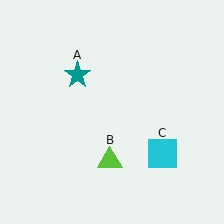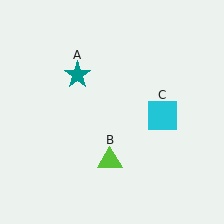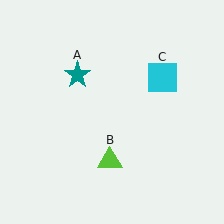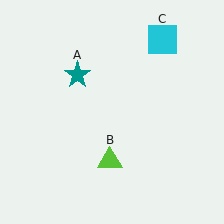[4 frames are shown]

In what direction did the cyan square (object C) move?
The cyan square (object C) moved up.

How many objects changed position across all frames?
1 object changed position: cyan square (object C).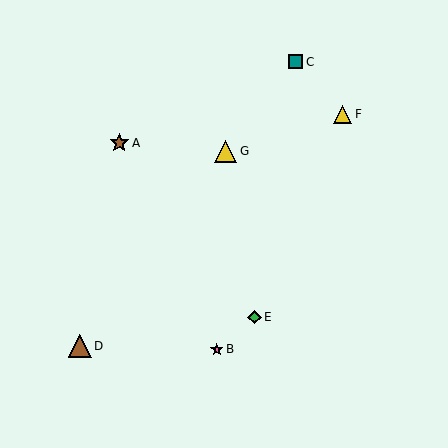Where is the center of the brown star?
The center of the brown star is at (119, 143).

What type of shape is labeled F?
Shape F is a yellow triangle.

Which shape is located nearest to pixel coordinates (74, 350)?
The brown triangle (labeled D) at (80, 346) is nearest to that location.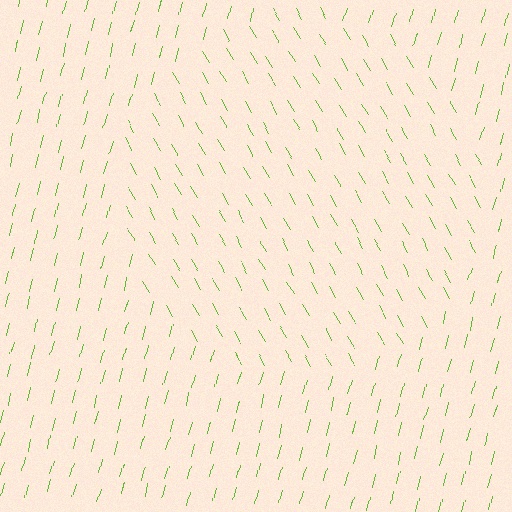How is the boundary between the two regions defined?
The boundary is defined purely by a change in line orientation (approximately 45 degrees difference). All lines are the same color and thickness.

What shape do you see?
I see a circle.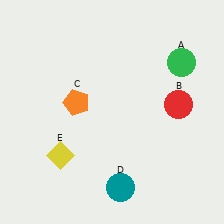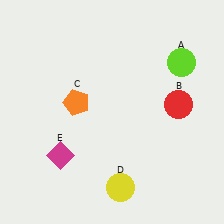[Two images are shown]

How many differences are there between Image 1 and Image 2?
There are 3 differences between the two images.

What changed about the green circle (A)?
In Image 1, A is green. In Image 2, it changed to lime.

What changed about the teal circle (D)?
In Image 1, D is teal. In Image 2, it changed to yellow.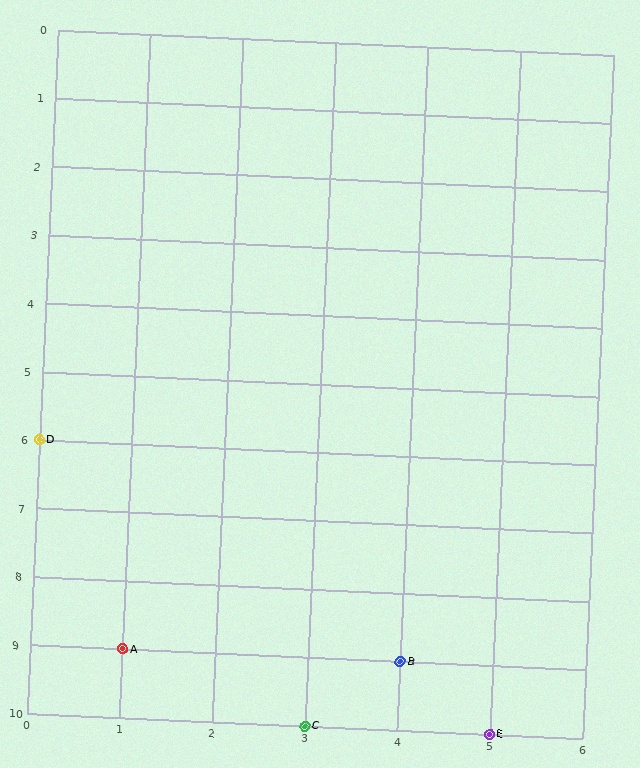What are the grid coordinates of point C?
Point C is at grid coordinates (3, 10).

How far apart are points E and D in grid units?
Points E and D are 5 columns and 4 rows apart (about 6.4 grid units diagonally).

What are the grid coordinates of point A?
Point A is at grid coordinates (1, 9).